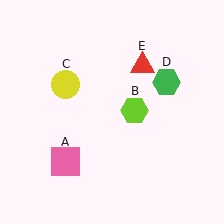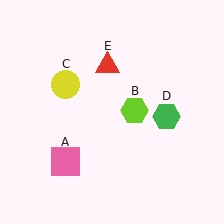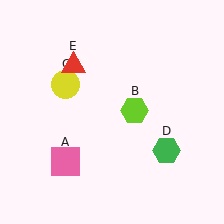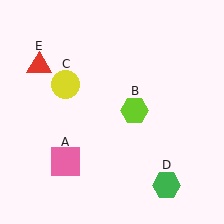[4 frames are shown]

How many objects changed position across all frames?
2 objects changed position: green hexagon (object D), red triangle (object E).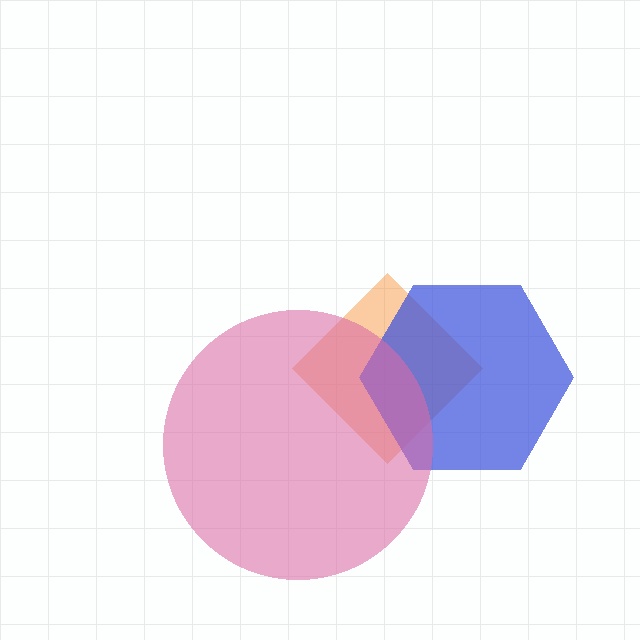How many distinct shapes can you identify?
There are 3 distinct shapes: an orange diamond, a blue hexagon, a pink circle.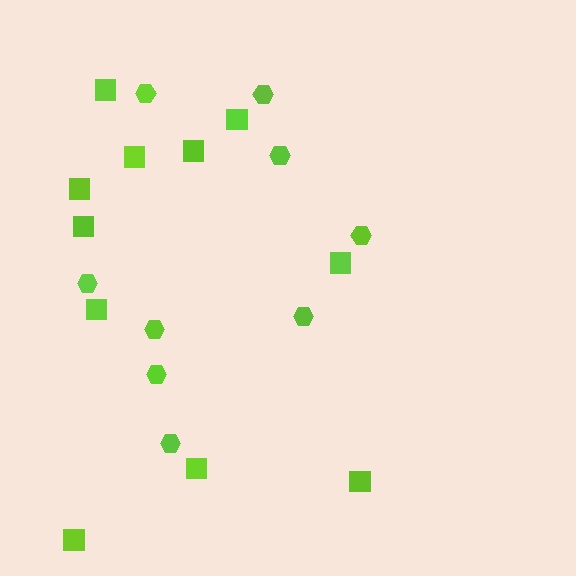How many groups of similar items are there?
There are 2 groups: one group of squares (11) and one group of hexagons (9).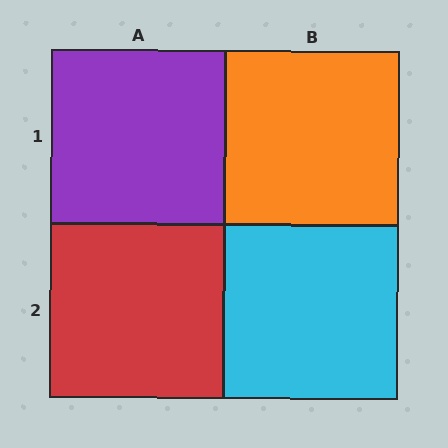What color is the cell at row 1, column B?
Orange.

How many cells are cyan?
1 cell is cyan.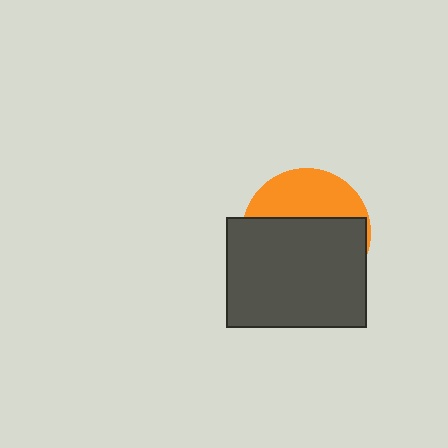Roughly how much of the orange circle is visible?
A small part of it is visible (roughly 36%).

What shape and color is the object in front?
The object in front is a dark gray rectangle.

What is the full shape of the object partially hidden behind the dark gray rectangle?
The partially hidden object is an orange circle.